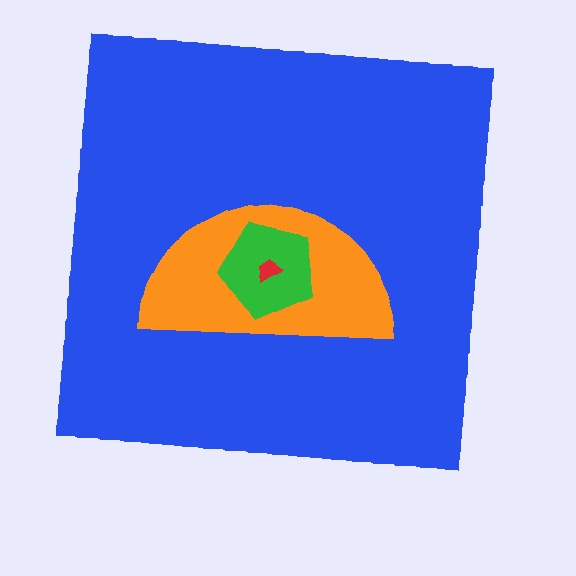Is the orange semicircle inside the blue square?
Yes.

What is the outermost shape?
The blue square.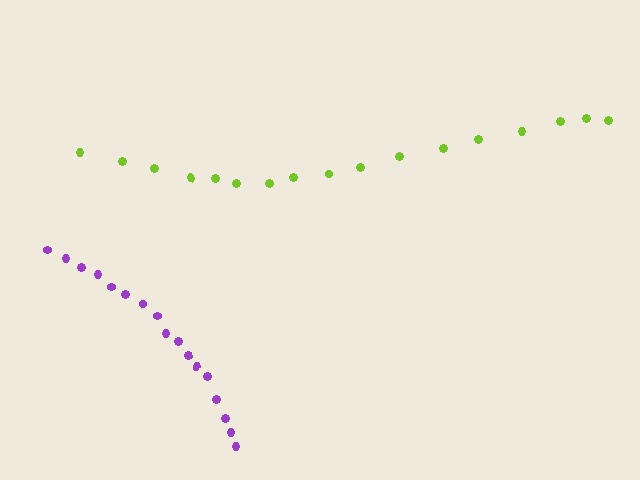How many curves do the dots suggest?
There are 2 distinct paths.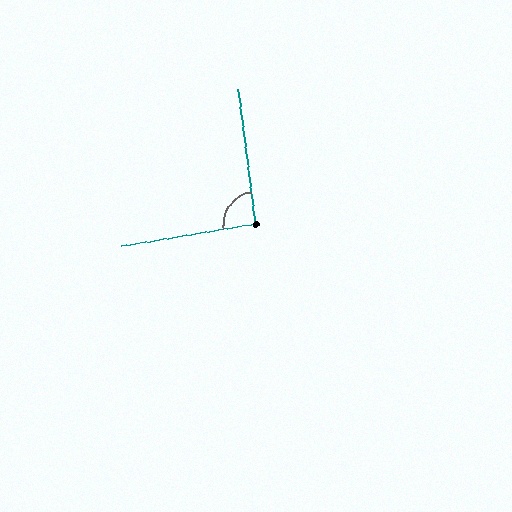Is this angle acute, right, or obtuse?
It is approximately a right angle.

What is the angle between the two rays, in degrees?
Approximately 92 degrees.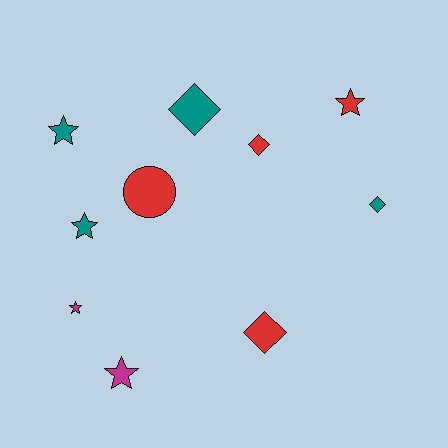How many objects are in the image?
There are 10 objects.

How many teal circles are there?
There are no teal circles.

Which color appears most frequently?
Teal, with 4 objects.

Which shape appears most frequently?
Star, with 5 objects.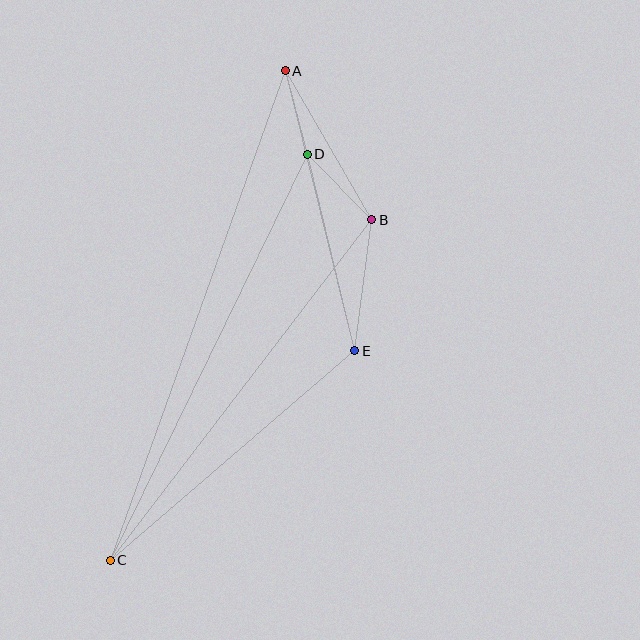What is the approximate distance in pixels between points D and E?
The distance between D and E is approximately 202 pixels.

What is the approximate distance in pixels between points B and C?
The distance between B and C is approximately 430 pixels.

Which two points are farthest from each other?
Points A and C are farthest from each other.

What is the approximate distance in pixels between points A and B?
The distance between A and B is approximately 172 pixels.